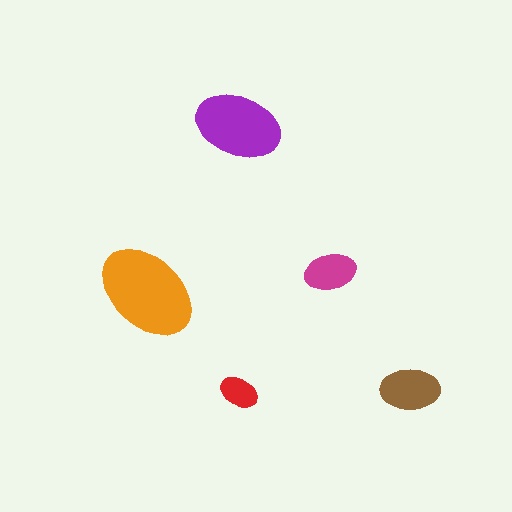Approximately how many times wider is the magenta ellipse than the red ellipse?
About 1.5 times wider.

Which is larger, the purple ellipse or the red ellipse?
The purple one.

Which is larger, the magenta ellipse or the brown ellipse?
The brown one.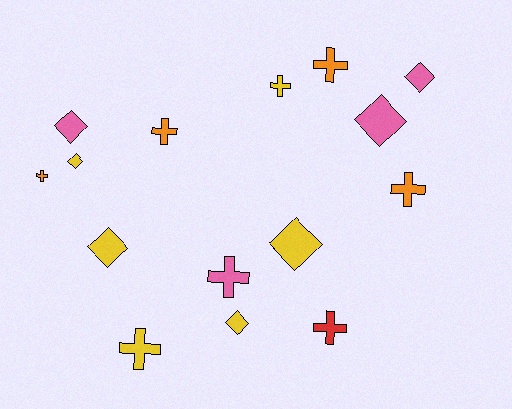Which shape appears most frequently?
Cross, with 8 objects.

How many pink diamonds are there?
There are 3 pink diamonds.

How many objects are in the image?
There are 15 objects.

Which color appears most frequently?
Yellow, with 6 objects.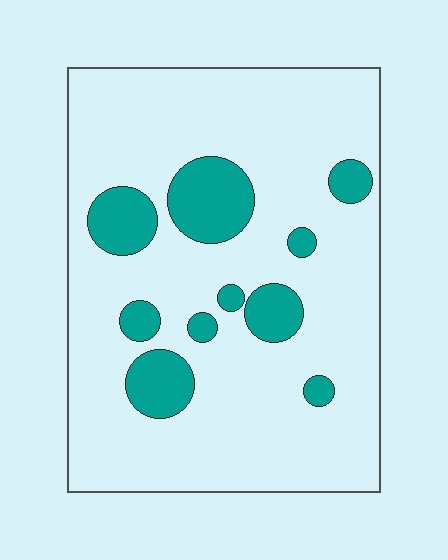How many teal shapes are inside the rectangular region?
10.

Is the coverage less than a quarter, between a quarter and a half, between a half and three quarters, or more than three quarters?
Less than a quarter.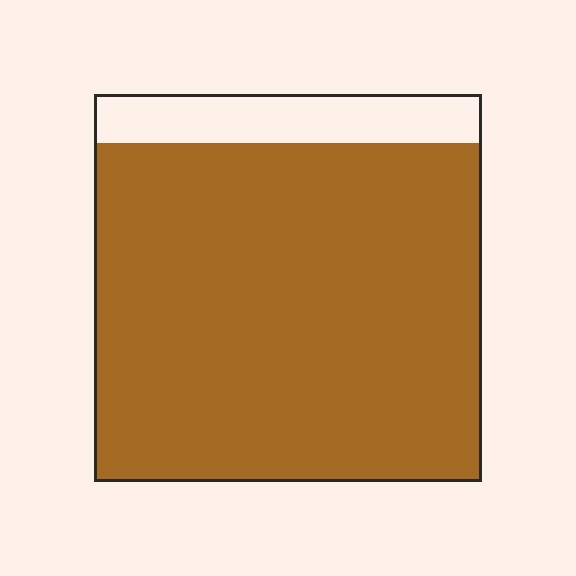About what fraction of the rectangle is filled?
About seven eighths (7/8).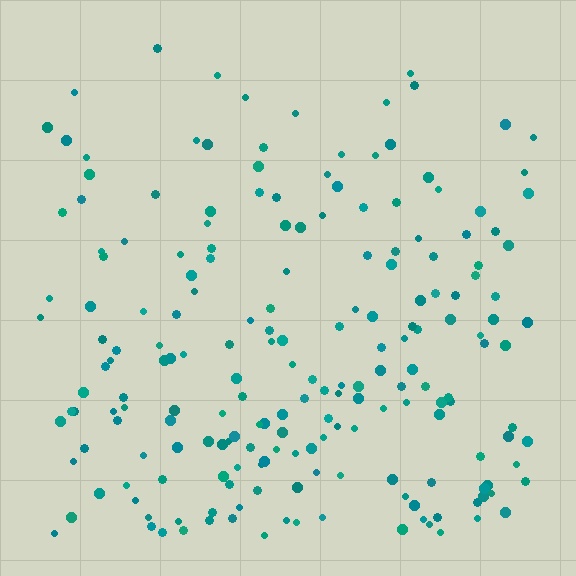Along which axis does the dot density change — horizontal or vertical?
Vertical.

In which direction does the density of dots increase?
From top to bottom, with the bottom side densest.